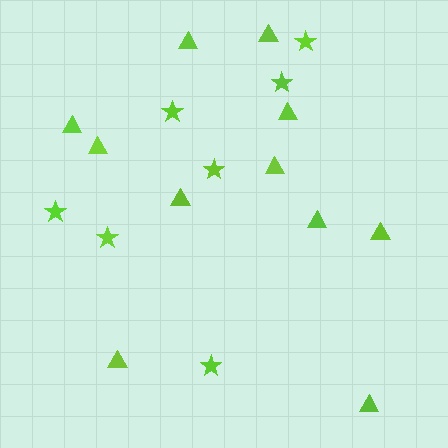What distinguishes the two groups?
There are 2 groups: one group of stars (7) and one group of triangles (11).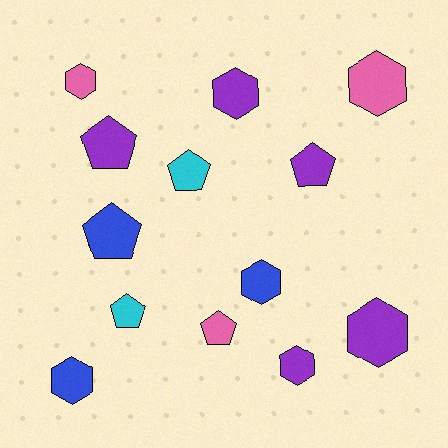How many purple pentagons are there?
There are 2 purple pentagons.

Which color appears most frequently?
Purple, with 5 objects.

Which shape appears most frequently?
Hexagon, with 7 objects.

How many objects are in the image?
There are 13 objects.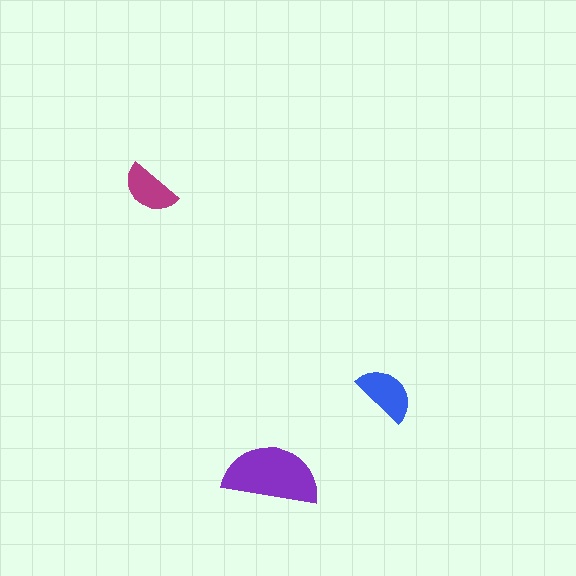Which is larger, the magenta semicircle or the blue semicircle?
The blue one.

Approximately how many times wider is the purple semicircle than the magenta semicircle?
About 1.5 times wider.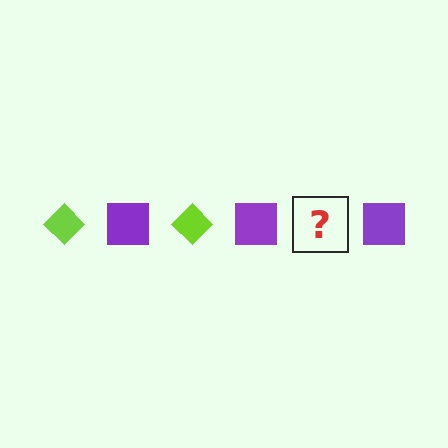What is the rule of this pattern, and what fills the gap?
The rule is that the pattern alternates between lime diamond and purple square. The gap should be filled with a lime diamond.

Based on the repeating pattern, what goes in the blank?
The blank should be a lime diamond.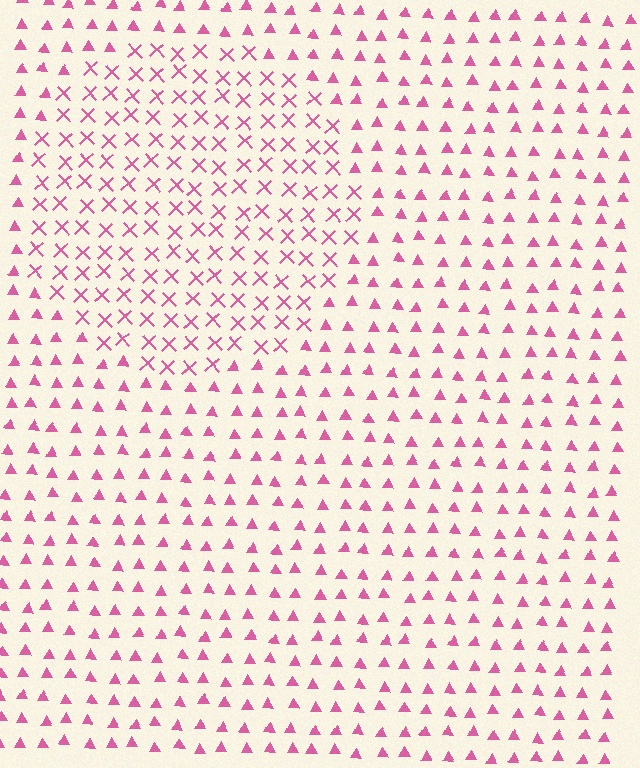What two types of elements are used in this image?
The image uses X marks inside the circle region and triangles outside it.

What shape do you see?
I see a circle.